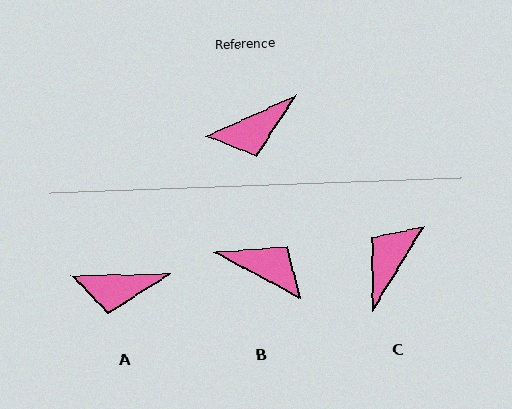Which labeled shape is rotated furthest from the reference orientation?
C, about 147 degrees away.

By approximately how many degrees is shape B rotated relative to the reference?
Approximately 127 degrees counter-clockwise.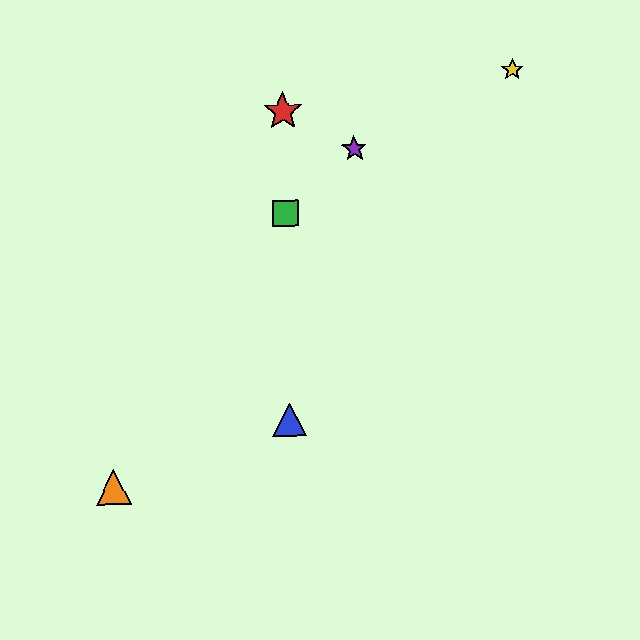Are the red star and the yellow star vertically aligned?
No, the red star is at x≈283 and the yellow star is at x≈512.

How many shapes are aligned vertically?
3 shapes (the red star, the blue triangle, the green square) are aligned vertically.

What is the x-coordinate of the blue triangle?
The blue triangle is at x≈289.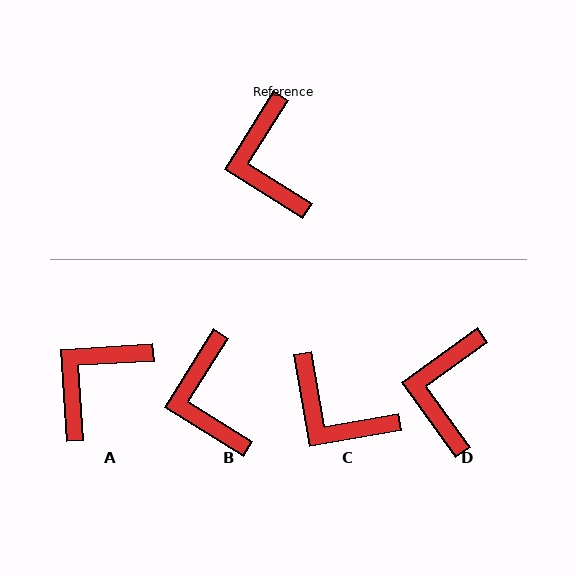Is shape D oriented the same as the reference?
No, it is off by about 22 degrees.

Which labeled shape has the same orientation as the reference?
B.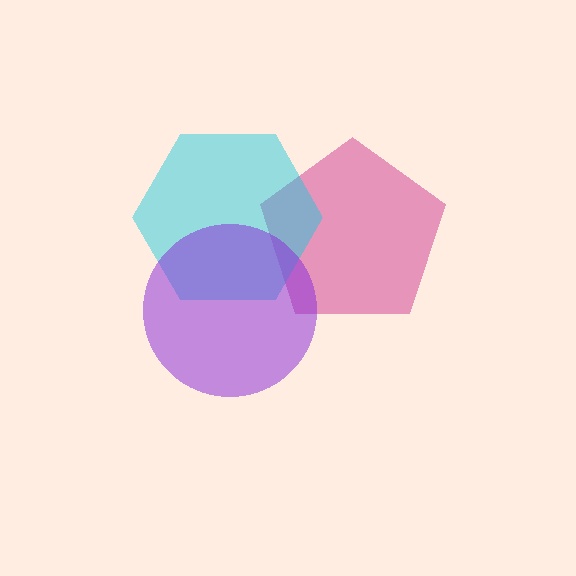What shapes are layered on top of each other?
The layered shapes are: a pink pentagon, a cyan hexagon, a purple circle.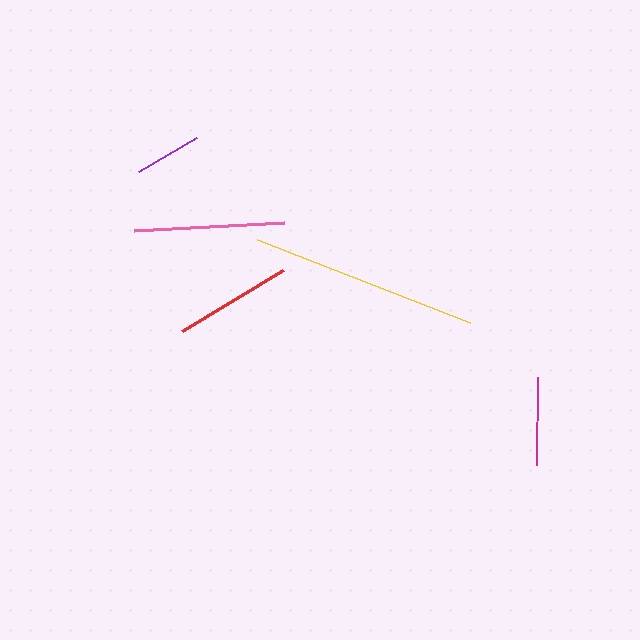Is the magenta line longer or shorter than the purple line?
The magenta line is longer than the purple line.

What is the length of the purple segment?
The purple segment is approximately 67 pixels long.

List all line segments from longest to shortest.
From longest to shortest: yellow, pink, red, magenta, purple.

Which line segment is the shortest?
The purple line is the shortest at approximately 67 pixels.